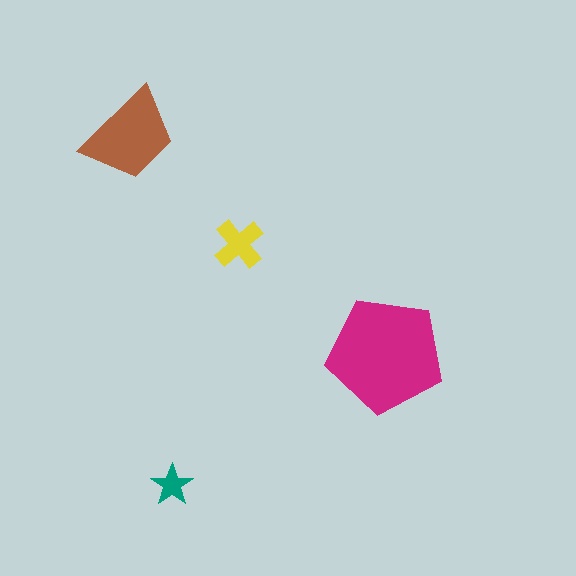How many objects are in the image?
There are 4 objects in the image.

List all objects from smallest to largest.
The teal star, the yellow cross, the brown trapezoid, the magenta pentagon.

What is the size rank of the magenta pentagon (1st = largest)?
1st.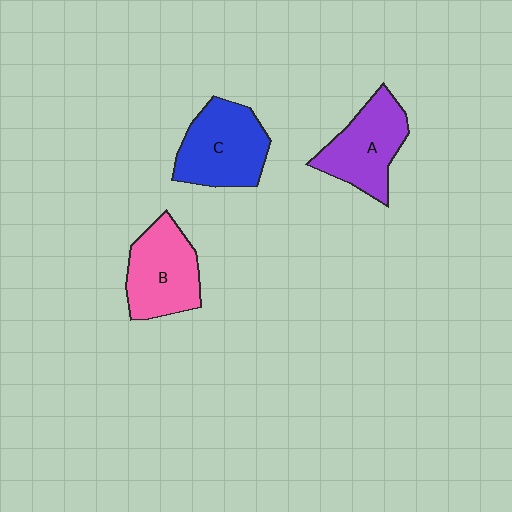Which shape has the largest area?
Shape C (blue).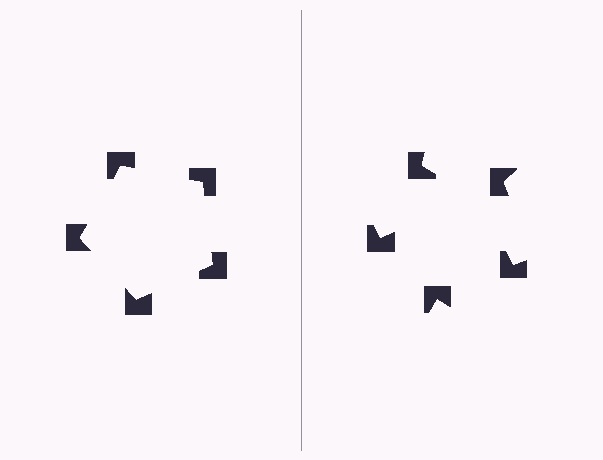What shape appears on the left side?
An illusory pentagon.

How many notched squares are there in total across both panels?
10 — 5 on each side.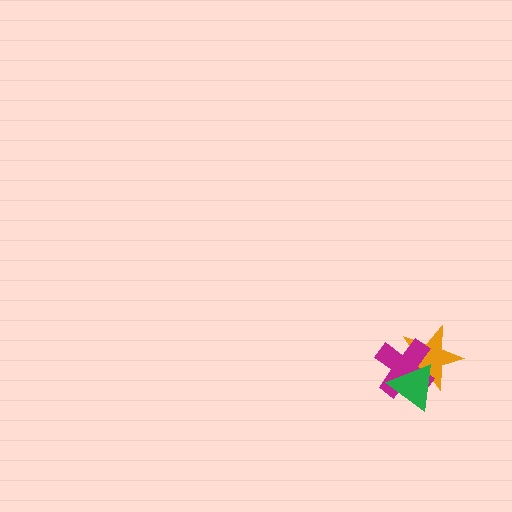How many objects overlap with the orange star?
2 objects overlap with the orange star.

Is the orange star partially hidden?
Yes, it is partially covered by another shape.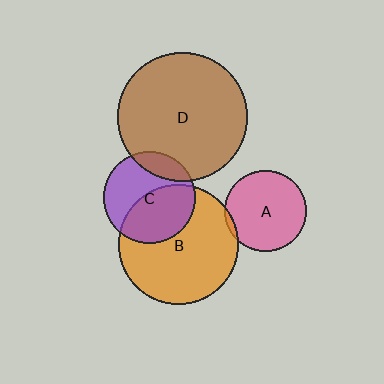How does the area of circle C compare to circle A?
Approximately 1.3 times.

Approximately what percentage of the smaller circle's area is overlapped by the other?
Approximately 15%.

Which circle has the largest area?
Circle D (brown).